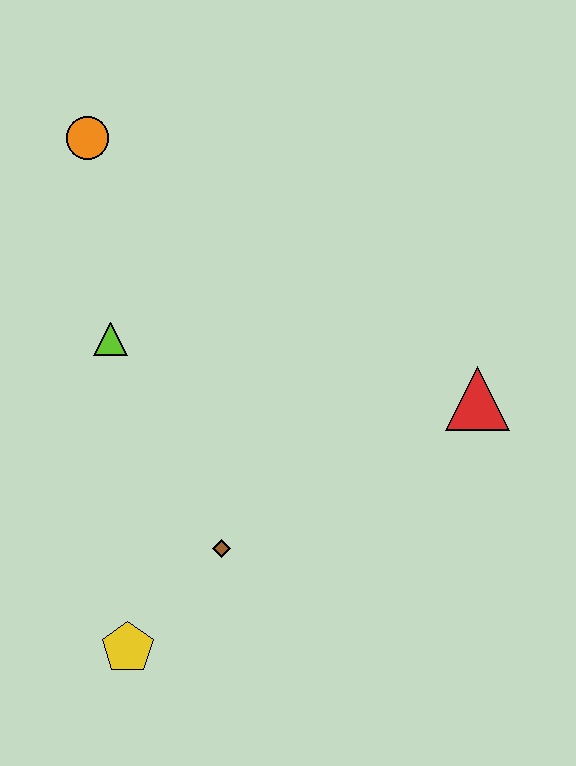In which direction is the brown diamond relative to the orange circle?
The brown diamond is below the orange circle.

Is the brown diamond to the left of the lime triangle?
No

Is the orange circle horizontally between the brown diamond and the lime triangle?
No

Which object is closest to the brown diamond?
The yellow pentagon is closest to the brown diamond.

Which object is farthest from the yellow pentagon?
The orange circle is farthest from the yellow pentagon.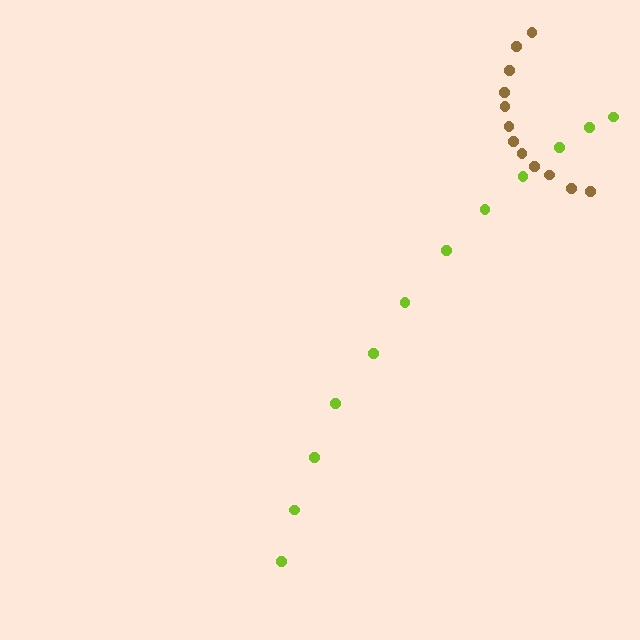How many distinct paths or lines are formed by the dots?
There are 2 distinct paths.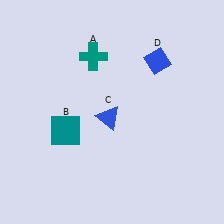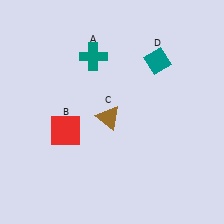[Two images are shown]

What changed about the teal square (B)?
In Image 1, B is teal. In Image 2, it changed to red.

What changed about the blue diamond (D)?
In Image 1, D is blue. In Image 2, it changed to teal.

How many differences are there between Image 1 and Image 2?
There are 3 differences between the two images.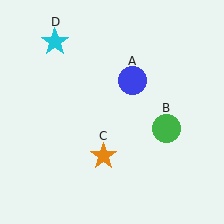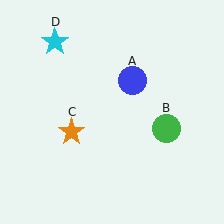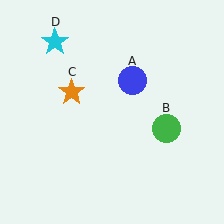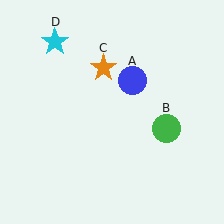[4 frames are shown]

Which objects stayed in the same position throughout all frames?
Blue circle (object A) and green circle (object B) and cyan star (object D) remained stationary.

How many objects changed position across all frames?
1 object changed position: orange star (object C).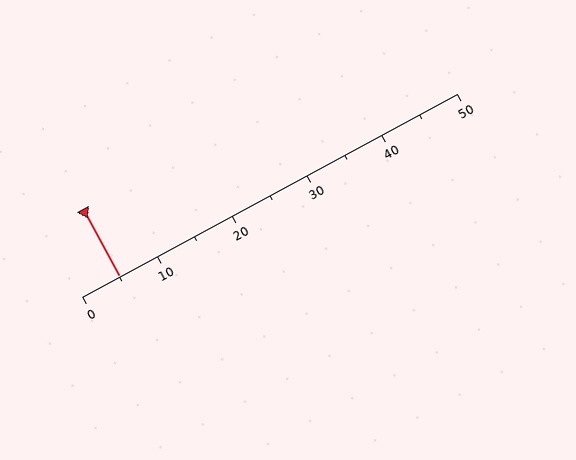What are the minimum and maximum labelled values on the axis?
The axis runs from 0 to 50.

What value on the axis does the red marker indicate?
The marker indicates approximately 5.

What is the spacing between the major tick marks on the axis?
The major ticks are spaced 10 apart.